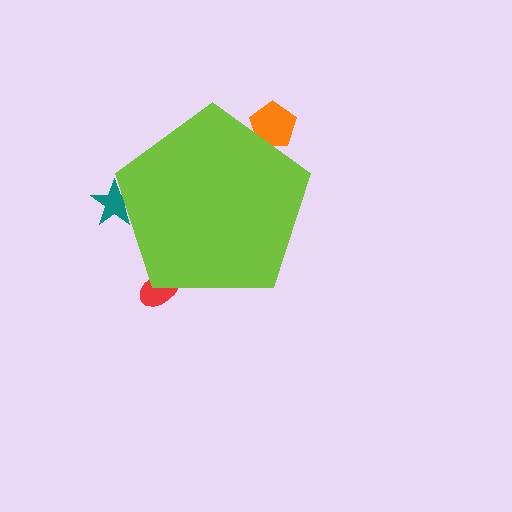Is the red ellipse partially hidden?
Yes, the red ellipse is partially hidden behind the lime pentagon.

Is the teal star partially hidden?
Yes, the teal star is partially hidden behind the lime pentagon.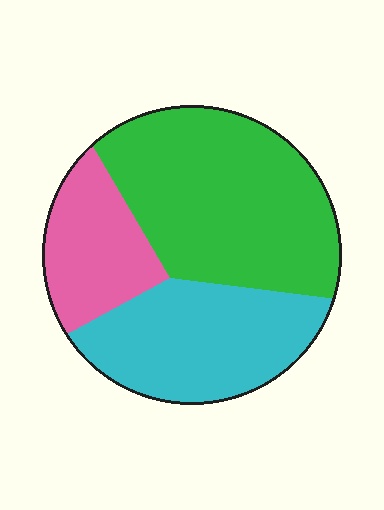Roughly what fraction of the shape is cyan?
Cyan takes up between a quarter and a half of the shape.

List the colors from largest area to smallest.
From largest to smallest: green, cyan, pink.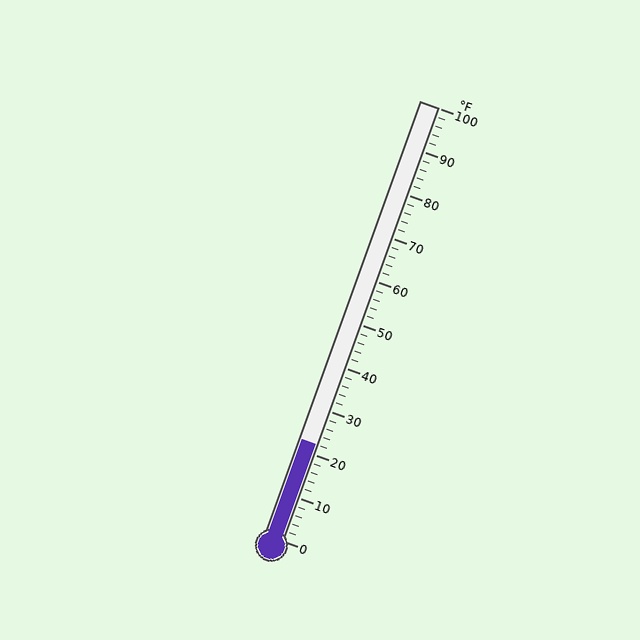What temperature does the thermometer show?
The thermometer shows approximately 22°F.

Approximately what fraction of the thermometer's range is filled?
The thermometer is filled to approximately 20% of its range.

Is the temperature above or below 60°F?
The temperature is below 60°F.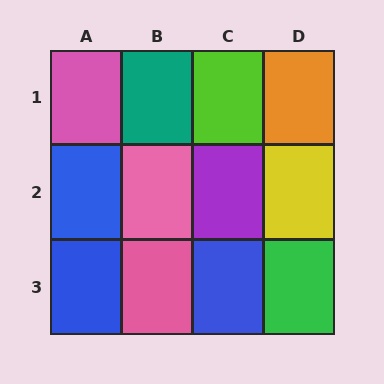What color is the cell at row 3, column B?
Pink.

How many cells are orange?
1 cell is orange.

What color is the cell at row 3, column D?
Green.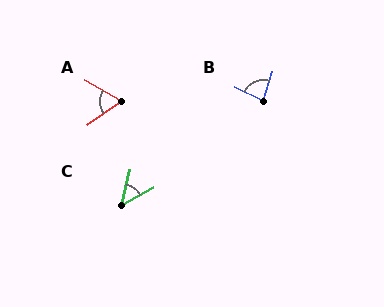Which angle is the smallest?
C, at approximately 49 degrees.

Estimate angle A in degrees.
Approximately 65 degrees.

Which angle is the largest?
B, at approximately 81 degrees.